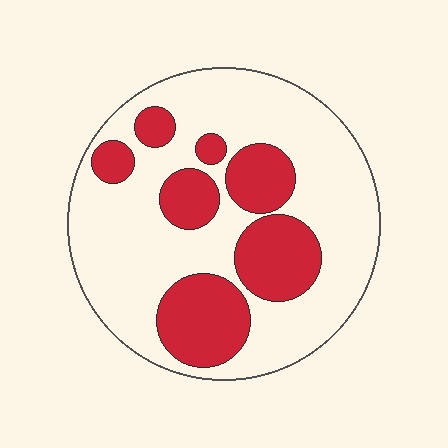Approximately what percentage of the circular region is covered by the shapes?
Approximately 30%.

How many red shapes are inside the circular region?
7.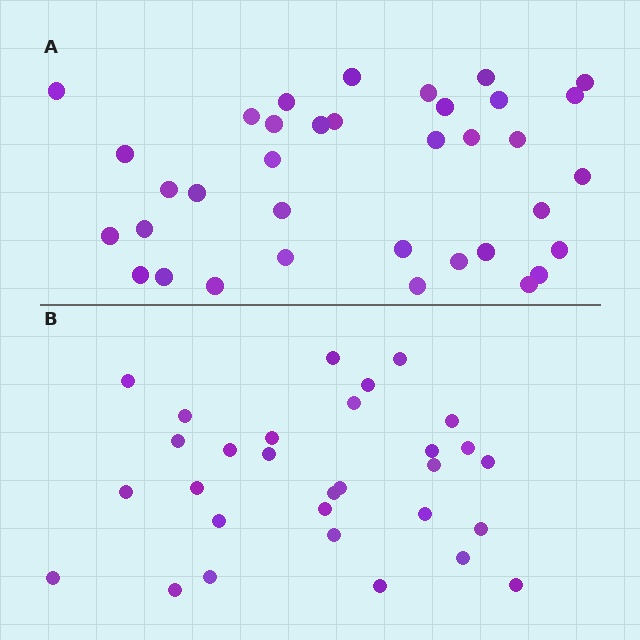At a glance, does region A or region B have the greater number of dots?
Region A (the top region) has more dots.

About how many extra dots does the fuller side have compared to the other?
Region A has about 6 more dots than region B.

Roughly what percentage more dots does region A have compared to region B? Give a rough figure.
About 20% more.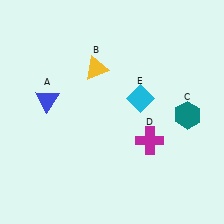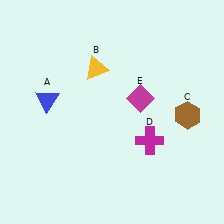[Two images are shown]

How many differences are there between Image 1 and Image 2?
There are 2 differences between the two images.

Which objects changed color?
C changed from teal to brown. E changed from cyan to magenta.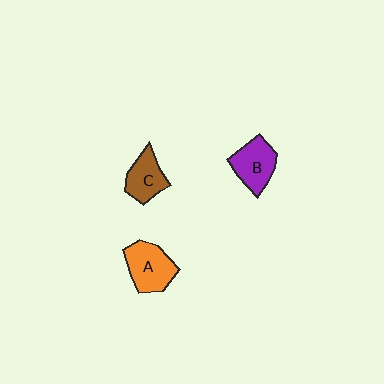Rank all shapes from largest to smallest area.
From largest to smallest: A (orange), B (purple), C (brown).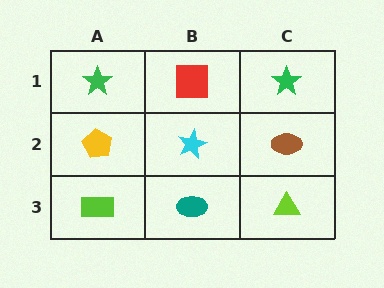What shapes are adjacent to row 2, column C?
A green star (row 1, column C), a lime triangle (row 3, column C), a cyan star (row 2, column B).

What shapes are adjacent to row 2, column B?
A red square (row 1, column B), a teal ellipse (row 3, column B), a yellow pentagon (row 2, column A), a brown ellipse (row 2, column C).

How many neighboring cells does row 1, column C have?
2.